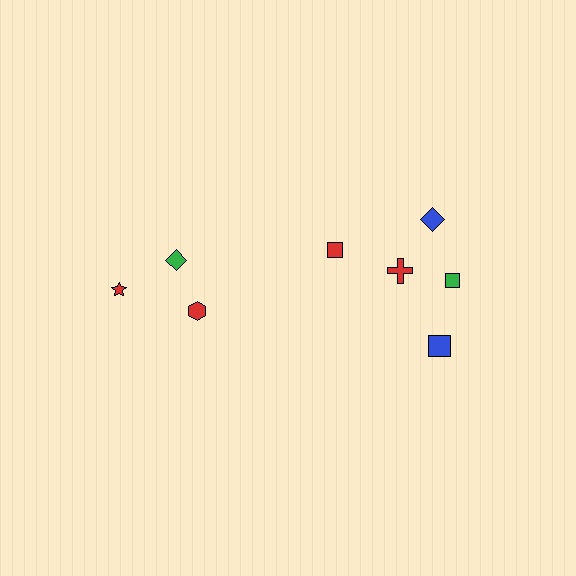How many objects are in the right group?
There are 5 objects.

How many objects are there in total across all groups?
There are 8 objects.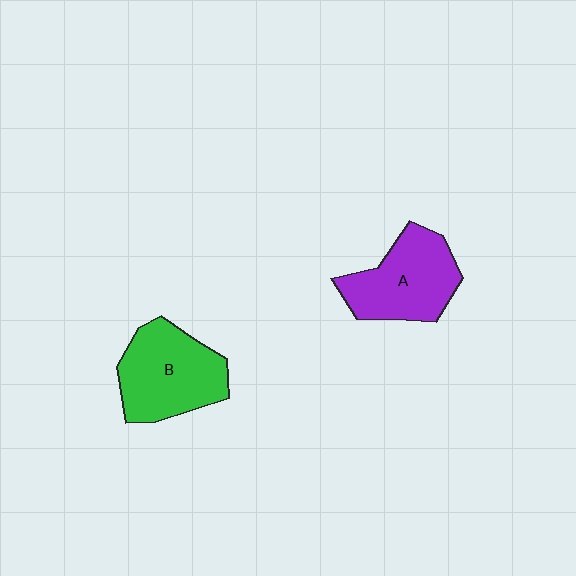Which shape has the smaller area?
Shape A (purple).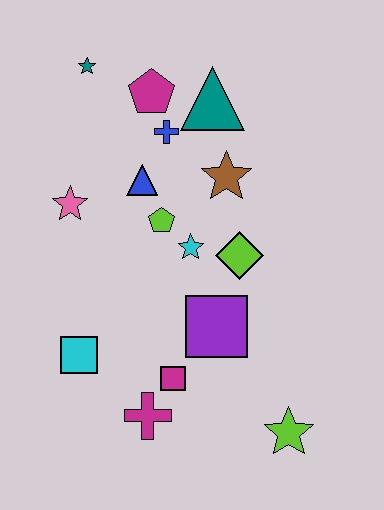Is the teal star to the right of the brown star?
No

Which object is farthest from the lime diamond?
The teal star is farthest from the lime diamond.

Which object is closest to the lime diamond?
The cyan star is closest to the lime diamond.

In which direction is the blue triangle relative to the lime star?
The blue triangle is above the lime star.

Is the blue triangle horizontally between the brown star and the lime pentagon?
No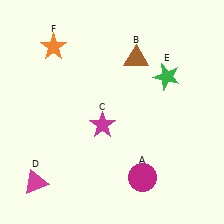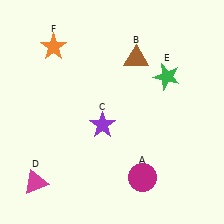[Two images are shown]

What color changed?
The star (C) changed from magenta in Image 1 to purple in Image 2.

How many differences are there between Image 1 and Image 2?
There is 1 difference between the two images.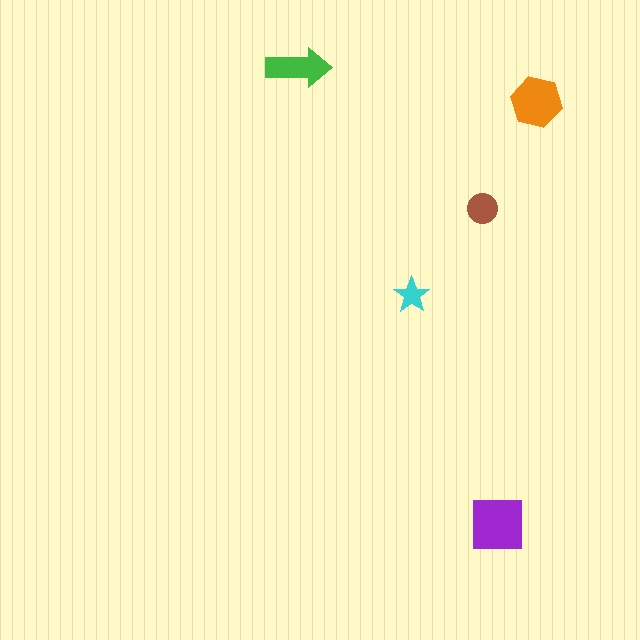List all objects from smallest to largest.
The cyan star, the brown circle, the green arrow, the orange hexagon, the purple square.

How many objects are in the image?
There are 5 objects in the image.